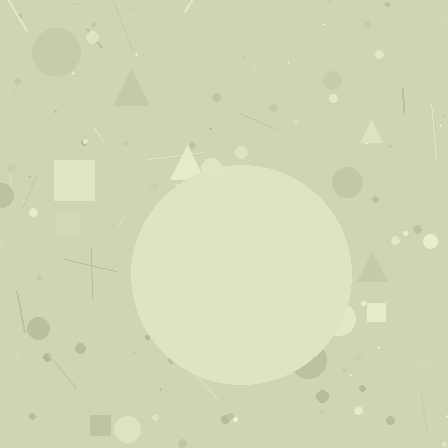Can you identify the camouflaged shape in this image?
The camouflaged shape is a circle.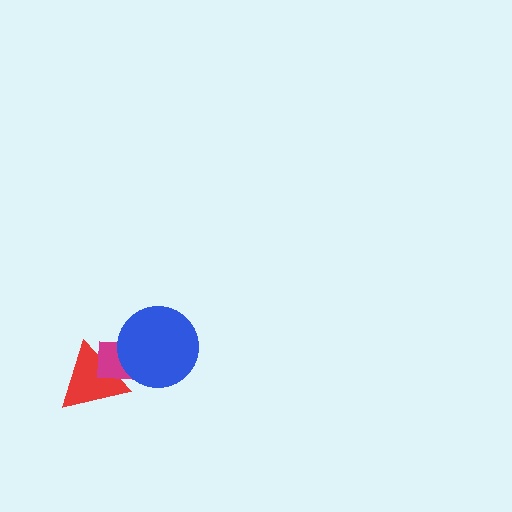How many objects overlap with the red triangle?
1 object overlaps with the red triangle.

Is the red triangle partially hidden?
Yes, it is partially covered by another shape.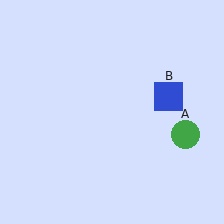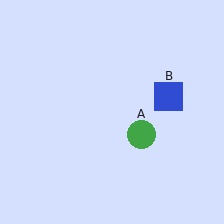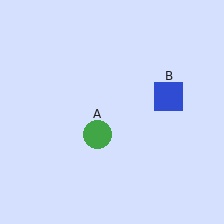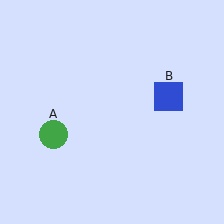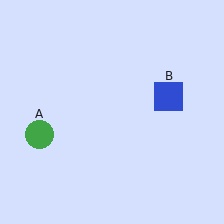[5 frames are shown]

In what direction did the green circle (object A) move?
The green circle (object A) moved left.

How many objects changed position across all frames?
1 object changed position: green circle (object A).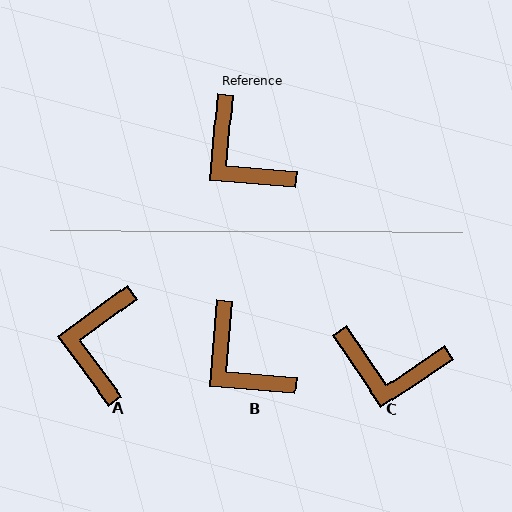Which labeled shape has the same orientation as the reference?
B.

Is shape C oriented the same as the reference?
No, it is off by about 39 degrees.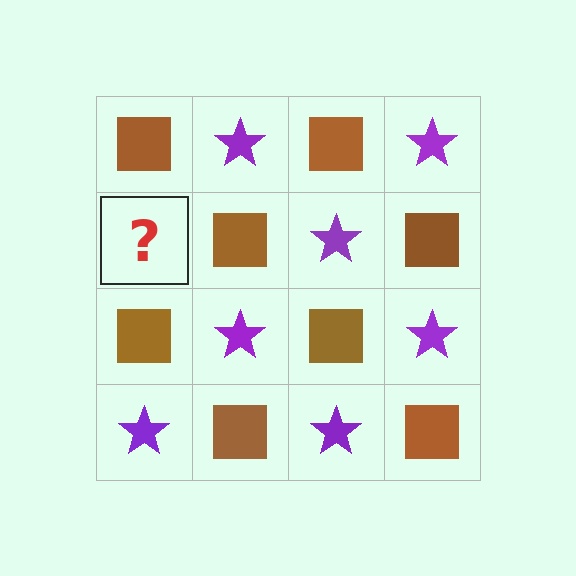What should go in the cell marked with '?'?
The missing cell should contain a purple star.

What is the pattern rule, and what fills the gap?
The rule is that it alternates brown square and purple star in a checkerboard pattern. The gap should be filled with a purple star.